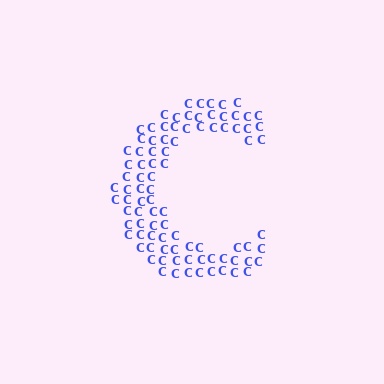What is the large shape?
The large shape is the letter C.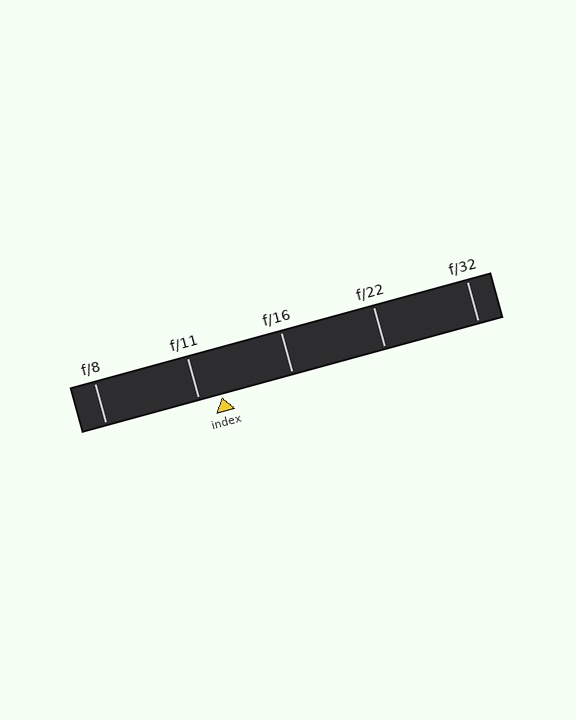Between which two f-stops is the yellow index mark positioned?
The index mark is between f/11 and f/16.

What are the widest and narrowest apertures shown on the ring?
The widest aperture shown is f/8 and the narrowest is f/32.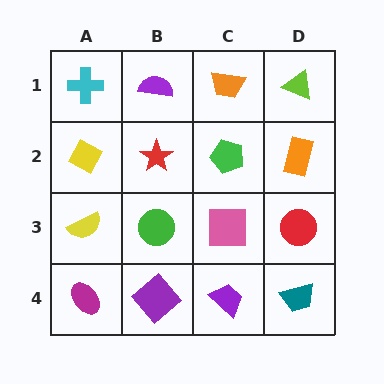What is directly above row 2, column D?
A lime triangle.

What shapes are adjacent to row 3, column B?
A red star (row 2, column B), a purple diamond (row 4, column B), a yellow semicircle (row 3, column A), a pink square (row 3, column C).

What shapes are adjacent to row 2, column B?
A purple semicircle (row 1, column B), a green circle (row 3, column B), a yellow diamond (row 2, column A), a green pentagon (row 2, column C).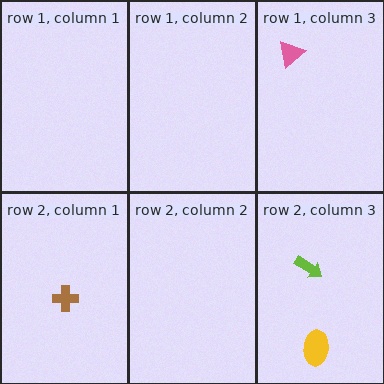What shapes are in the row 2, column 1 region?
The brown cross.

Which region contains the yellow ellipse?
The row 2, column 3 region.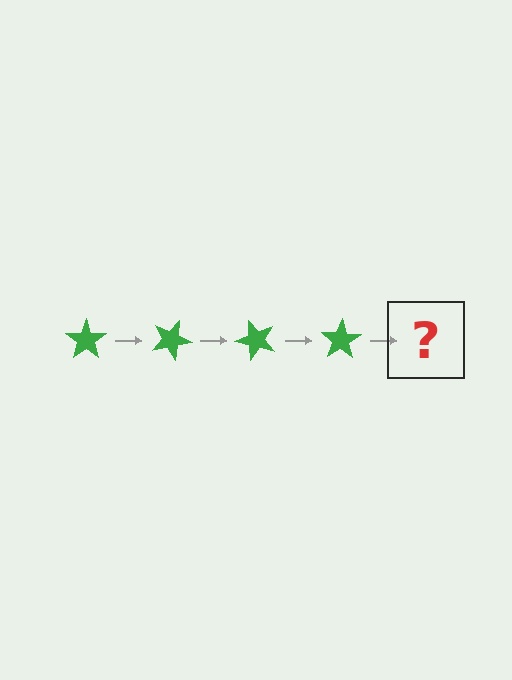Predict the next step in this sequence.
The next step is a green star rotated 100 degrees.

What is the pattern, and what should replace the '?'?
The pattern is that the star rotates 25 degrees each step. The '?' should be a green star rotated 100 degrees.